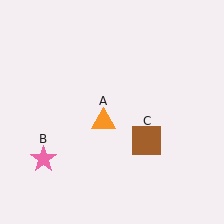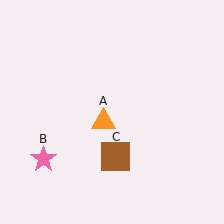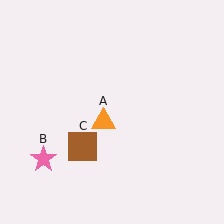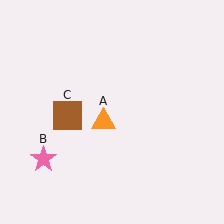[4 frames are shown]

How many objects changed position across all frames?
1 object changed position: brown square (object C).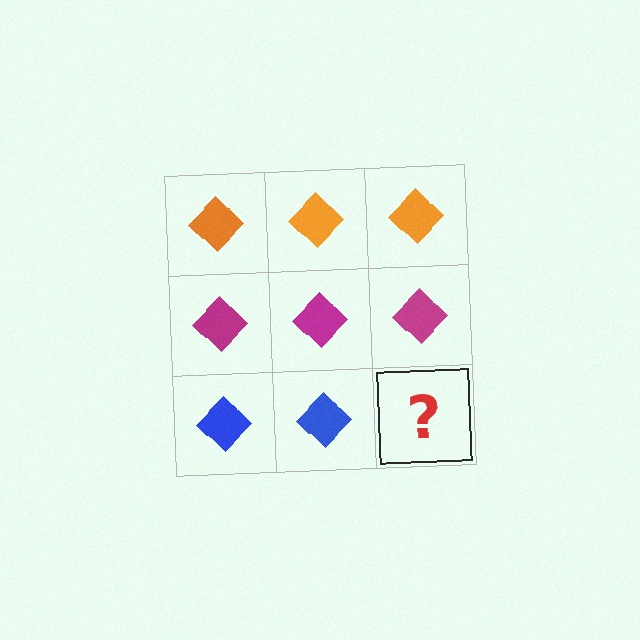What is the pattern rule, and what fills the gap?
The rule is that each row has a consistent color. The gap should be filled with a blue diamond.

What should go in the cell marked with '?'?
The missing cell should contain a blue diamond.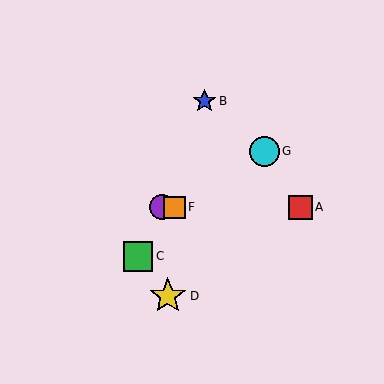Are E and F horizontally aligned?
Yes, both are at y≈207.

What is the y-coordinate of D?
Object D is at y≈296.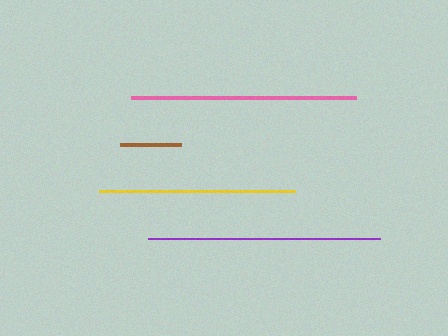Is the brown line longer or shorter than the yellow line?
The yellow line is longer than the brown line.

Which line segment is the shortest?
The brown line is the shortest at approximately 61 pixels.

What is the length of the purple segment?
The purple segment is approximately 232 pixels long.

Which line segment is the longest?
The purple line is the longest at approximately 232 pixels.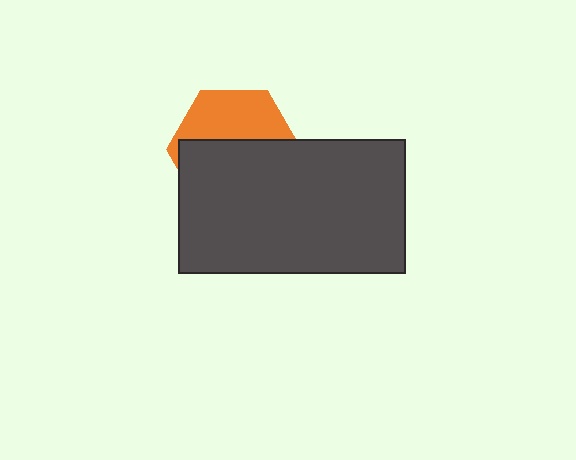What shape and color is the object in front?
The object in front is a dark gray rectangle.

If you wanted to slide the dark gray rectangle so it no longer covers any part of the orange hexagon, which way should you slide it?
Slide it down — that is the most direct way to separate the two shapes.